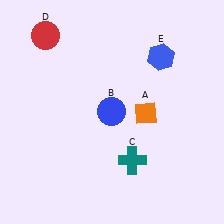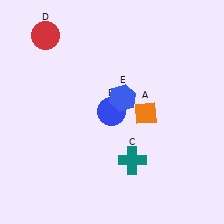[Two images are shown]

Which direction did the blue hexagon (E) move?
The blue hexagon (E) moved down.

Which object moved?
The blue hexagon (E) moved down.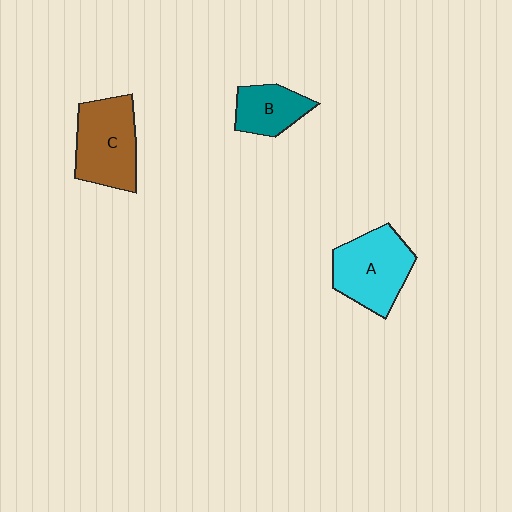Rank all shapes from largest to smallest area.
From largest to smallest: A (cyan), C (brown), B (teal).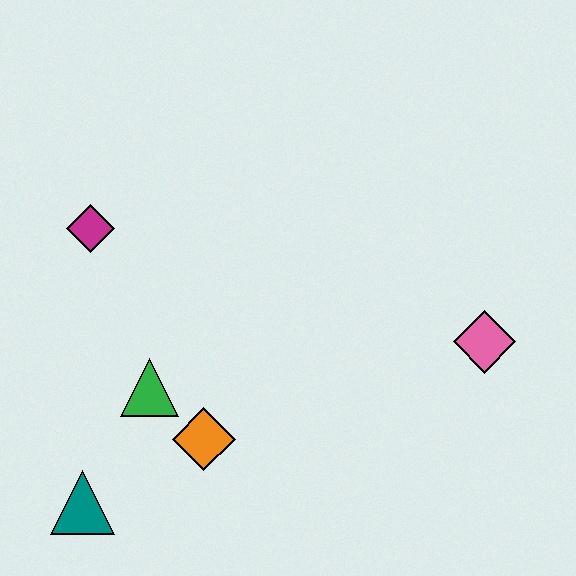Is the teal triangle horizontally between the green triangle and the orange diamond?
No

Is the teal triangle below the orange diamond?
Yes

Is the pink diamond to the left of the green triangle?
No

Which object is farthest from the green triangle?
The pink diamond is farthest from the green triangle.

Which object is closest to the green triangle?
The orange diamond is closest to the green triangle.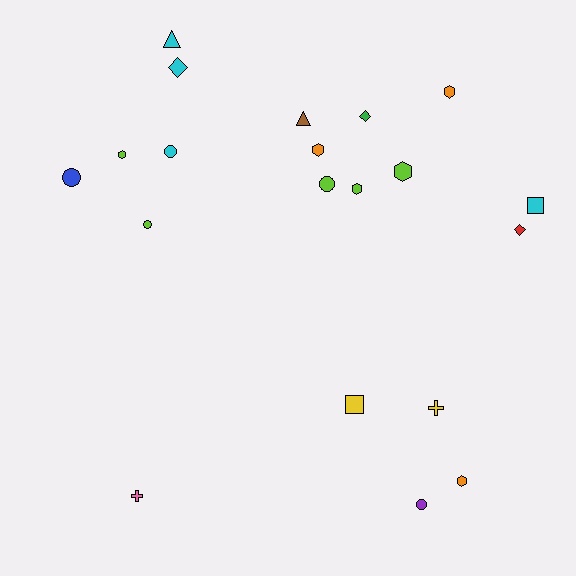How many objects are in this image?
There are 20 objects.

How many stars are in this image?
There are no stars.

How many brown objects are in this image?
There is 1 brown object.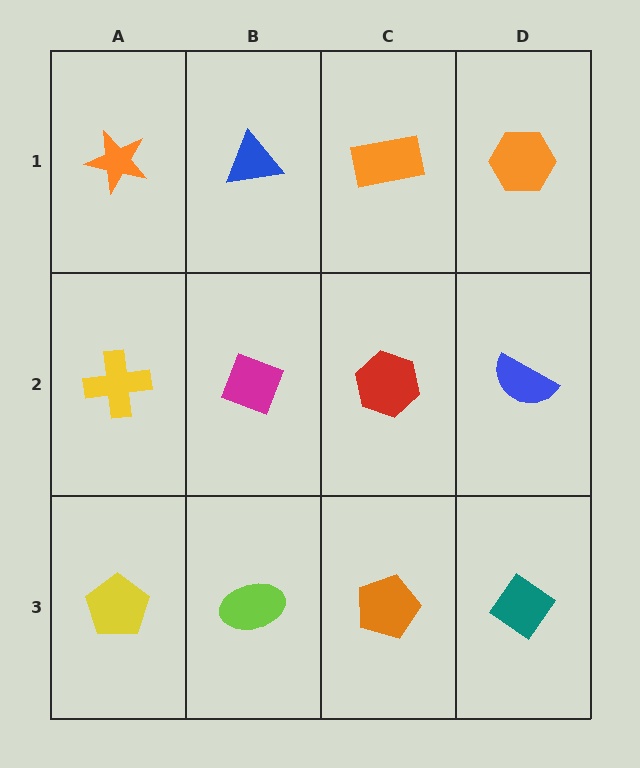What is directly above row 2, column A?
An orange star.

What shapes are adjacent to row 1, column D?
A blue semicircle (row 2, column D), an orange rectangle (row 1, column C).